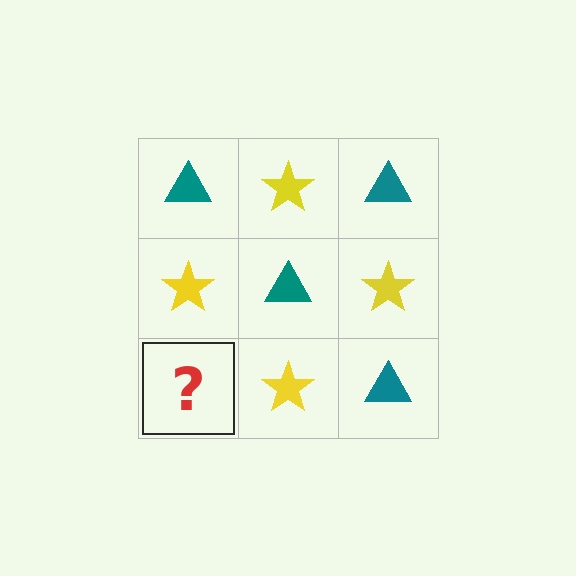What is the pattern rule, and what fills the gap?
The rule is that it alternates teal triangle and yellow star in a checkerboard pattern. The gap should be filled with a teal triangle.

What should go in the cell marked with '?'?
The missing cell should contain a teal triangle.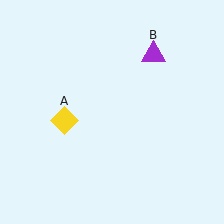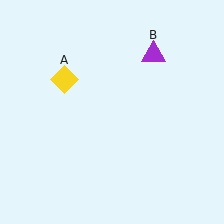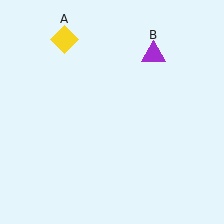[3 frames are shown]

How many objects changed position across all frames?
1 object changed position: yellow diamond (object A).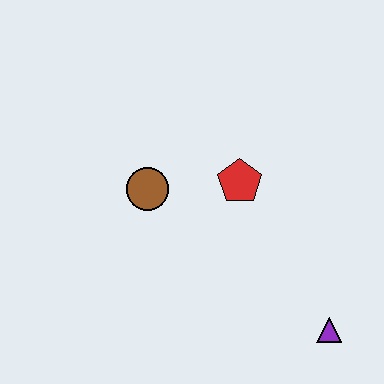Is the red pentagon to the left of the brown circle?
No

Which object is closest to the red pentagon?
The brown circle is closest to the red pentagon.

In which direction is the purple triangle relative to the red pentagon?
The purple triangle is below the red pentagon.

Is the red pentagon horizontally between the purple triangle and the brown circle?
Yes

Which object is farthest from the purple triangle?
The brown circle is farthest from the purple triangle.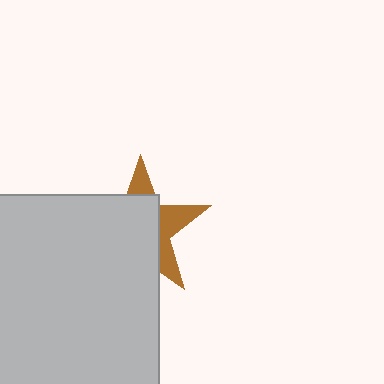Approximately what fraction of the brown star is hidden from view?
Roughly 65% of the brown star is hidden behind the light gray square.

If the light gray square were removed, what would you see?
You would see the complete brown star.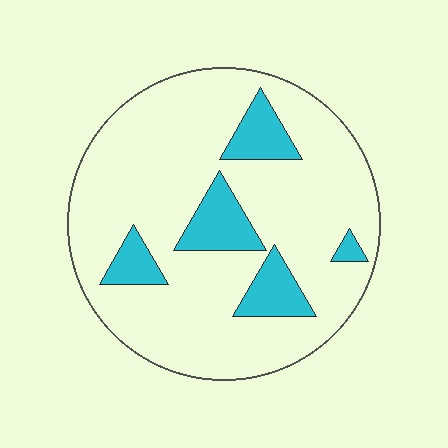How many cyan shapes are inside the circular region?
5.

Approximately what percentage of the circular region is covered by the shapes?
Approximately 15%.